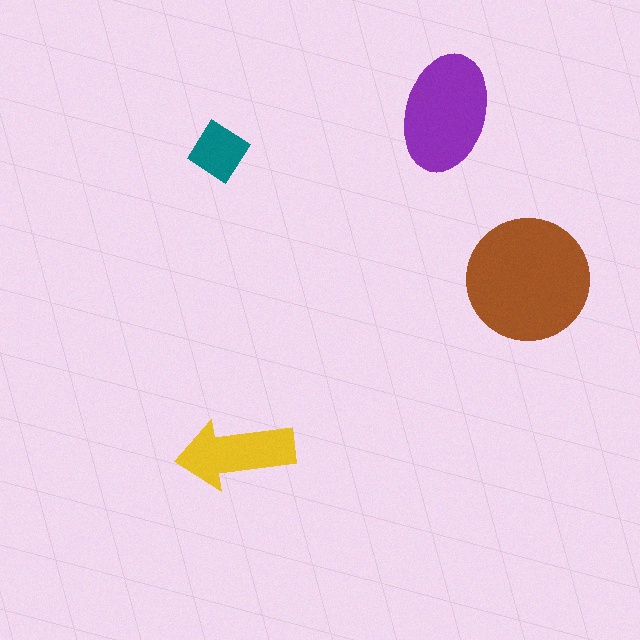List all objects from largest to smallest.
The brown circle, the purple ellipse, the yellow arrow, the teal diamond.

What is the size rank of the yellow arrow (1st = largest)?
3rd.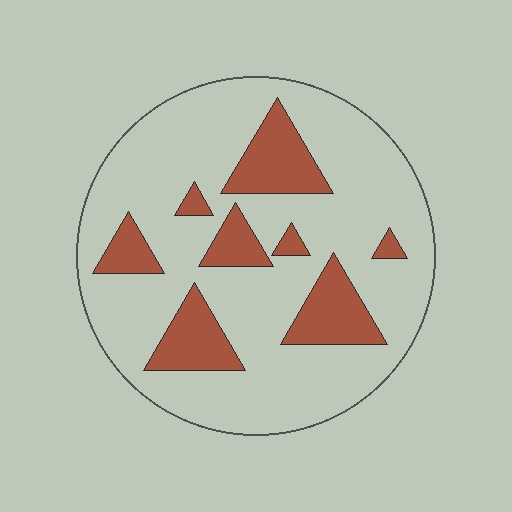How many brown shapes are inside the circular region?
8.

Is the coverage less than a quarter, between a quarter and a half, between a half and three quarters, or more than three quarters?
Less than a quarter.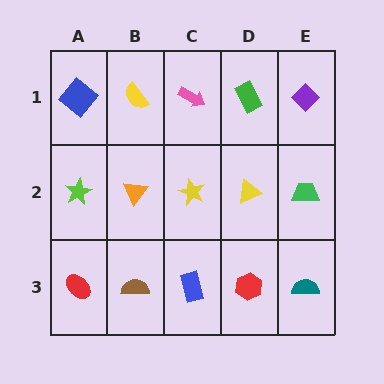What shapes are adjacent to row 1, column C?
A yellow star (row 2, column C), a yellow semicircle (row 1, column B), a green rectangle (row 1, column D).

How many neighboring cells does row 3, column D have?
3.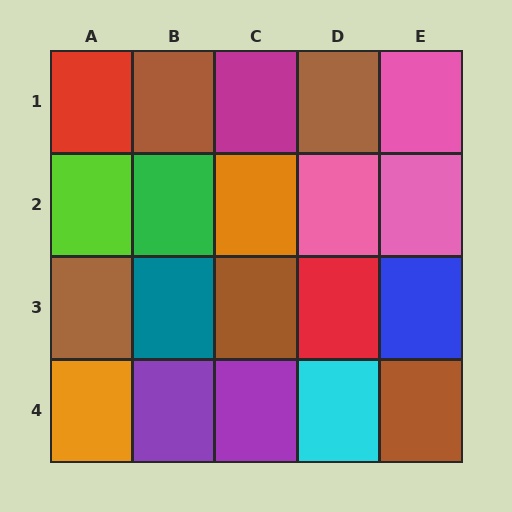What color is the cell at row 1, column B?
Brown.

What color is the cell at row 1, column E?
Pink.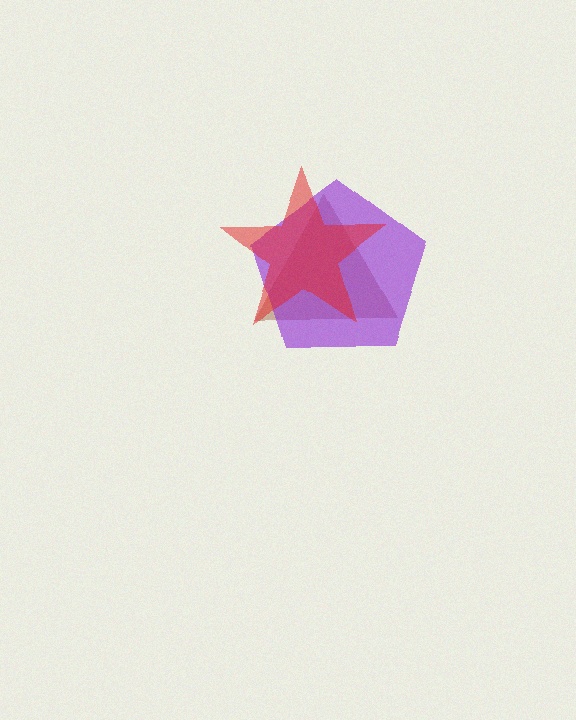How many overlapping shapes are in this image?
There are 3 overlapping shapes in the image.